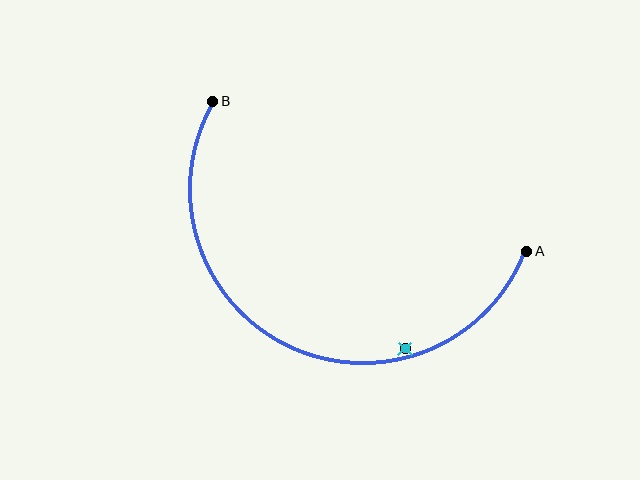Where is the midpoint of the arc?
The arc midpoint is the point on the curve farthest from the straight line joining A and B. It sits below that line.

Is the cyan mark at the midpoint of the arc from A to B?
No — the cyan mark does not lie on the arc at all. It sits slightly inside the curve.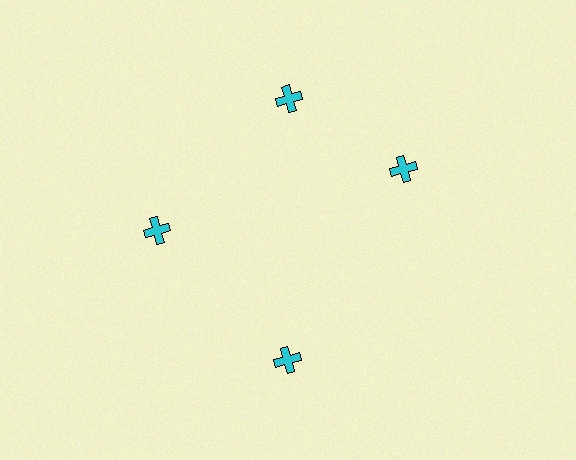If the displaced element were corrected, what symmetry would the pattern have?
It would have 4-fold rotational symmetry — the pattern would map onto itself every 90 degrees.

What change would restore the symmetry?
The symmetry would be restored by rotating it back into even spacing with its neighbors so that all 4 crosses sit at equal angles and equal distance from the center.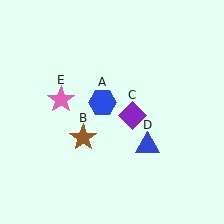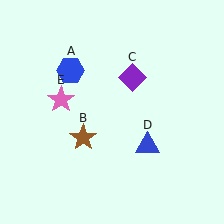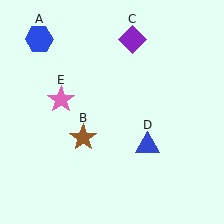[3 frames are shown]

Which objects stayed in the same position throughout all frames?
Brown star (object B) and blue triangle (object D) and pink star (object E) remained stationary.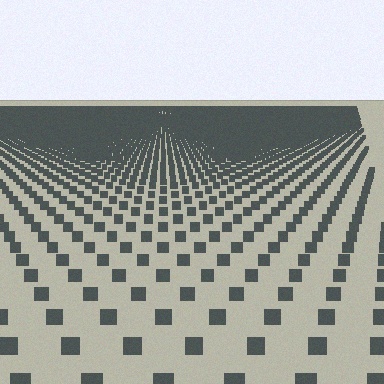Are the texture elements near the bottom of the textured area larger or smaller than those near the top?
Larger. Near the bottom, elements are closer to the viewer and appear at a bigger on-screen size.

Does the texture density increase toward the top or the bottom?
Density increases toward the top.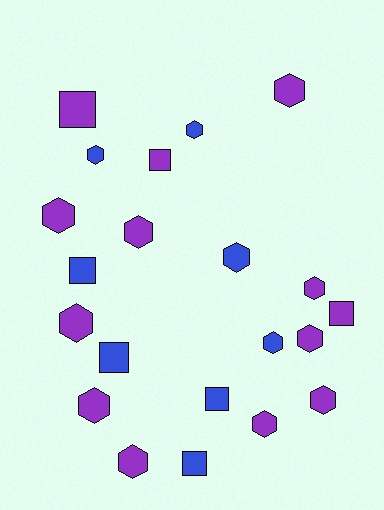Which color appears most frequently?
Purple, with 13 objects.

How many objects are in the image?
There are 21 objects.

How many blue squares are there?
There are 4 blue squares.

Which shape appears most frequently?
Hexagon, with 14 objects.